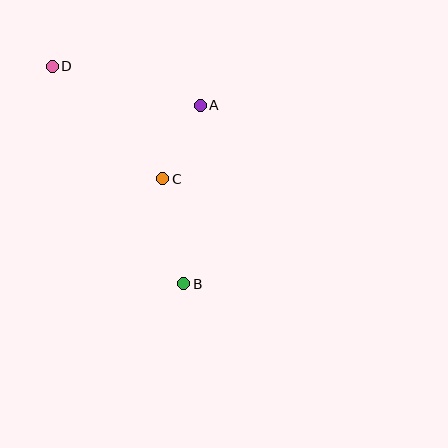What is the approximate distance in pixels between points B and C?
The distance between B and C is approximately 107 pixels.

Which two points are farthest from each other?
Points B and D are farthest from each other.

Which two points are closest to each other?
Points A and C are closest to each other.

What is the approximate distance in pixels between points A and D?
The distance between A and D is approximately 153 pixels.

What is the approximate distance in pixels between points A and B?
The distance between A and B is approximately 179 pixels.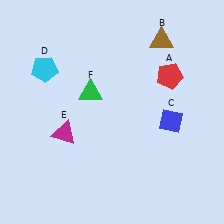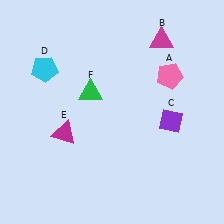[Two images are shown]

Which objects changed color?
A changed from red to pink. B changed from brown to magenta. C changed from blue to purple.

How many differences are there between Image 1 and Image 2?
There are 3 differences between the two images.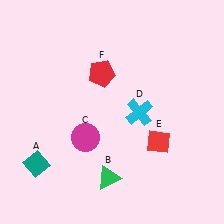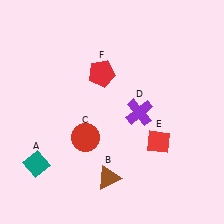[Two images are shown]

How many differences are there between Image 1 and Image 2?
There are 3 differences between the two images.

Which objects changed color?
B changed from green to brown. C changed from magenta to red. D changed from cyan to purple.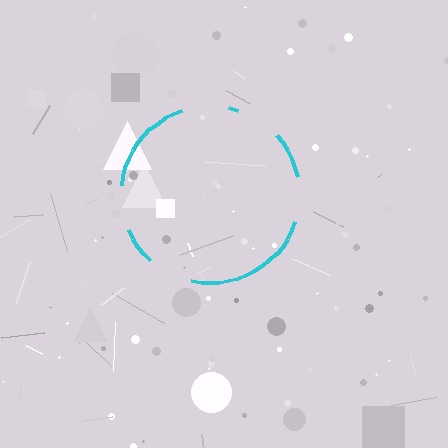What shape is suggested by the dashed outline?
The dashed outline suggests a circle.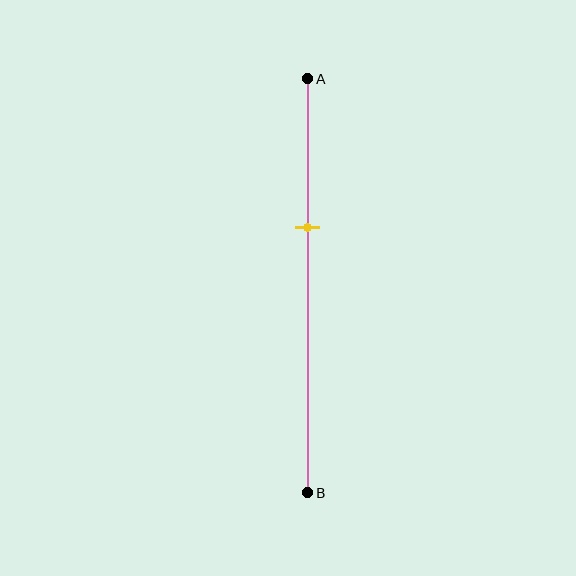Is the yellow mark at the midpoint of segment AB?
No, the mark is at about 35% from A, not at the 50% midpoint.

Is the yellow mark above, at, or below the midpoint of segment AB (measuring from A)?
The yellow mark is above the midpoint of segment AB.